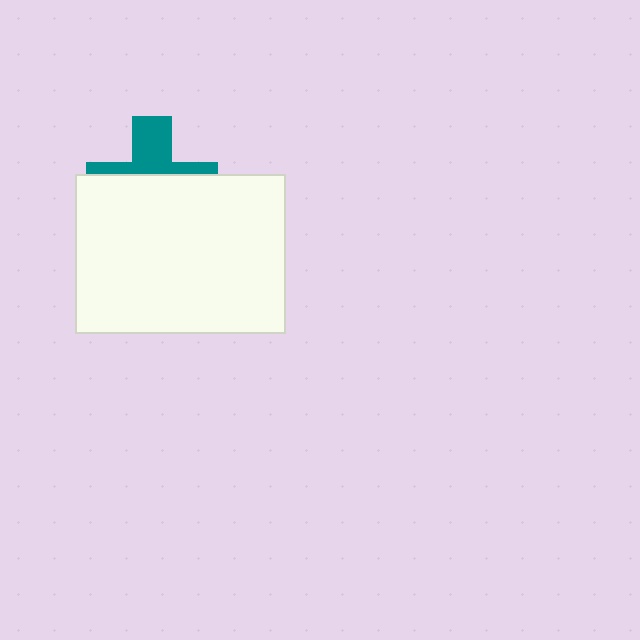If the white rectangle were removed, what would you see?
You would see the complete teal cross.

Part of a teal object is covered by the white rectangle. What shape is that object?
It is a cross.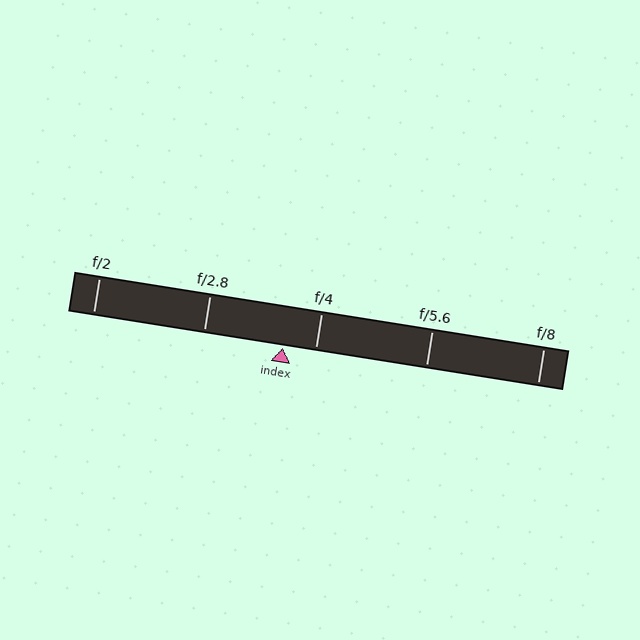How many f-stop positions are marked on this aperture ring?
There are 5 f-stop positions marked.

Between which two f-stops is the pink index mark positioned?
The index mark is between f/2.8 and f/4.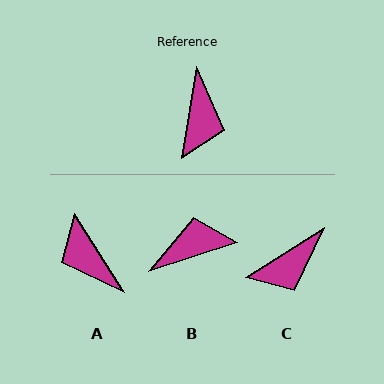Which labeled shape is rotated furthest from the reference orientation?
A, about 139 degrees away.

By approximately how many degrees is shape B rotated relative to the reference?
Approximately 117 degrees counter-clockwise.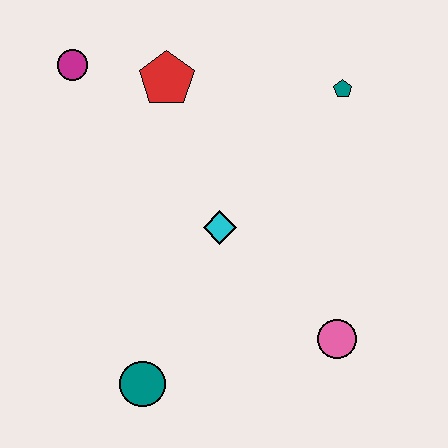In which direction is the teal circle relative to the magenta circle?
The teal circle is below the magenta circle.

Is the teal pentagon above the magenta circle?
No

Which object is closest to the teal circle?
The cyan diamond is closest to the teal circle.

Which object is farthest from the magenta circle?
The pink circle is farthest from the magenta circle.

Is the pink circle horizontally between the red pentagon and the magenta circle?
No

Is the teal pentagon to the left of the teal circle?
No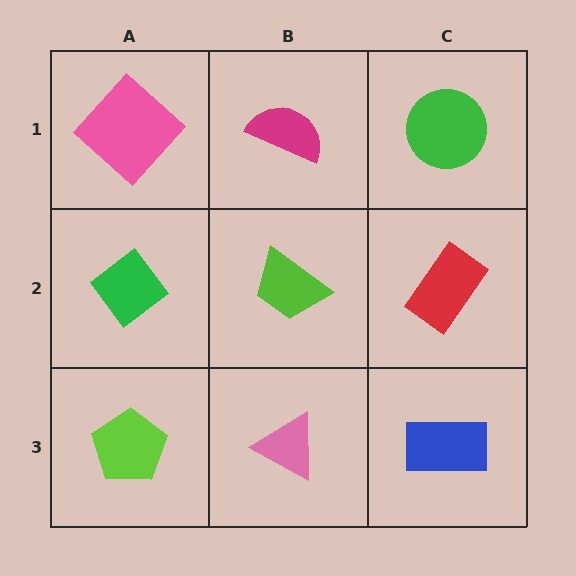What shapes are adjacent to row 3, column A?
A green diamond (row 2, column A), a pink triangle (row 3, column B).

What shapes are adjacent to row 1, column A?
A green diamond (row 2, column A), a magenta semicircle (row 1, column B).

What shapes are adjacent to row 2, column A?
A pink diamond (row 1, column A), a lime pentagon (row 3, column A), a lime trapezoid (row 2, column B).